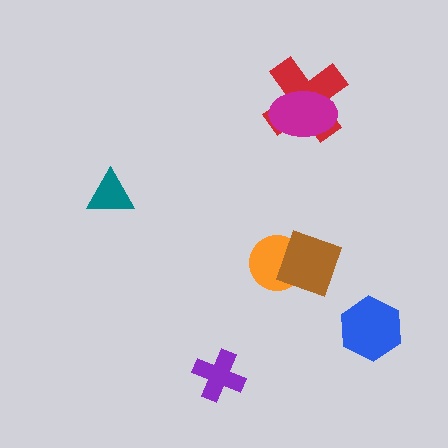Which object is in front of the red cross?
The magenta ellipse is in front of the red cross.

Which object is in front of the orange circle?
The brown diamond is in front of the orange circle.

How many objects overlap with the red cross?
1 object overlaps with the red cross.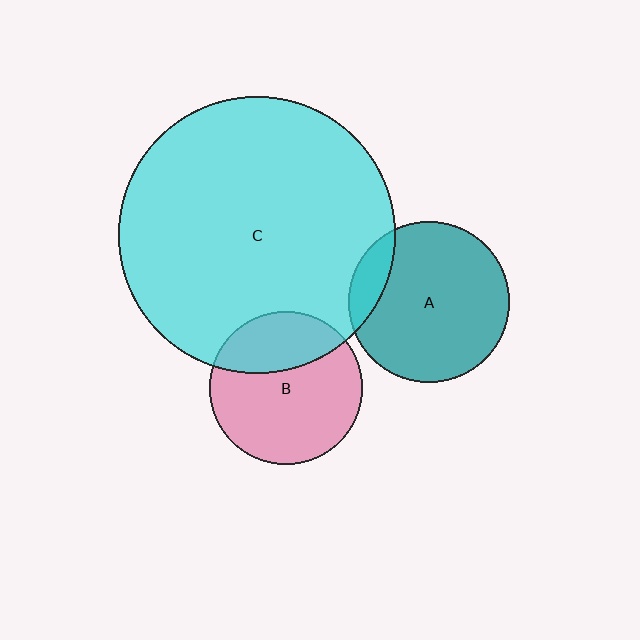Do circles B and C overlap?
Yes.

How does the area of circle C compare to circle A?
Approximately 3.0 times.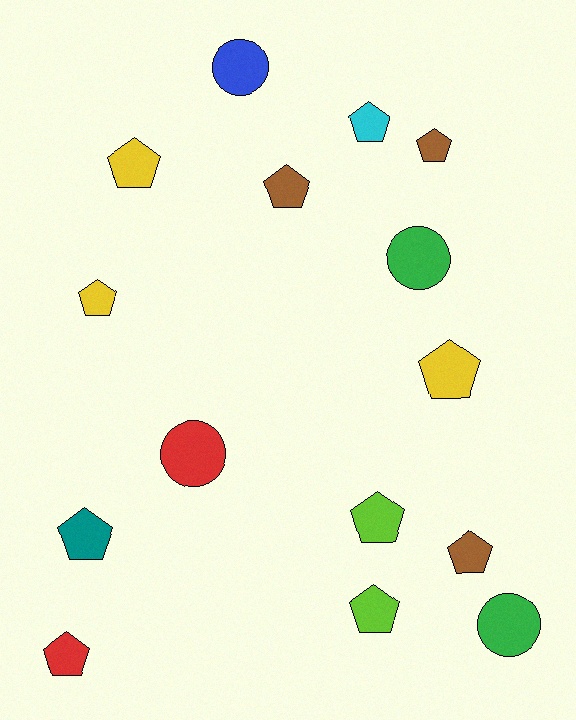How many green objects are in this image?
There are 2 green objects.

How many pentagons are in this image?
There are 11 pentagons.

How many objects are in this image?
There are 15 objects.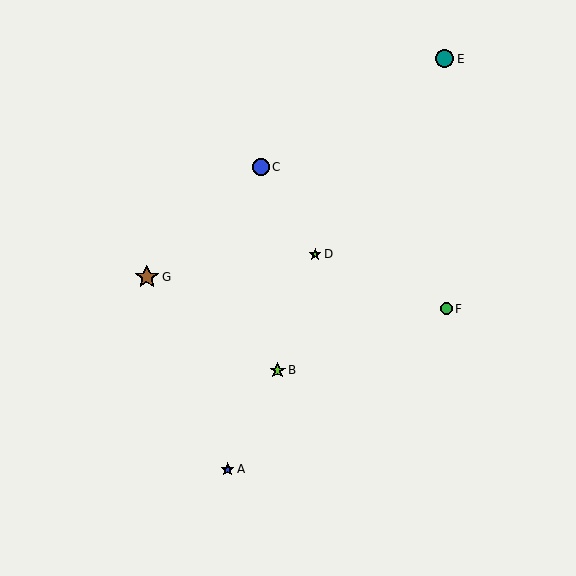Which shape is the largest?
The brown star (labeled G) is the largest.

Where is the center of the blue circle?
The center of the blue circle is at (261, 167).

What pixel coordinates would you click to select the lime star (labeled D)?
Click at (315, 254) to select the lime star D.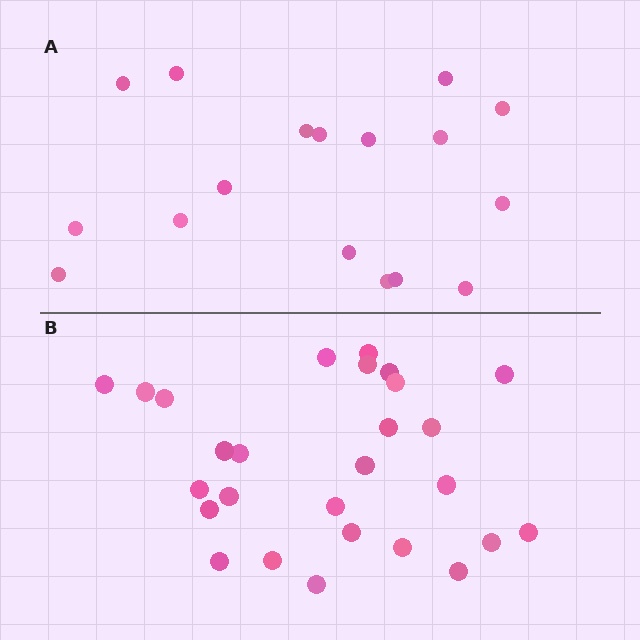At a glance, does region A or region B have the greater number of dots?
Region B (the bottom region) has more dots.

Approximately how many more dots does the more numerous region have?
Region B has roughly 10 or so more dots than region A.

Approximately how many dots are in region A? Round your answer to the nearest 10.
About 20 dots. (The exact count is 17, which rounds to 20.)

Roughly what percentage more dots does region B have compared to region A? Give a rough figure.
About 60% more.